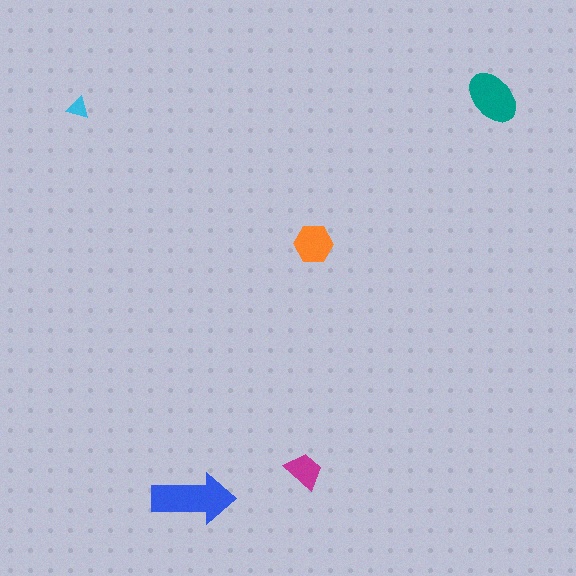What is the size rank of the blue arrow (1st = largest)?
1st.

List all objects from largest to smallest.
The blue arrow, the teal ellipse, the orange hexagon, the magenta trapezoid, the cyan triangle.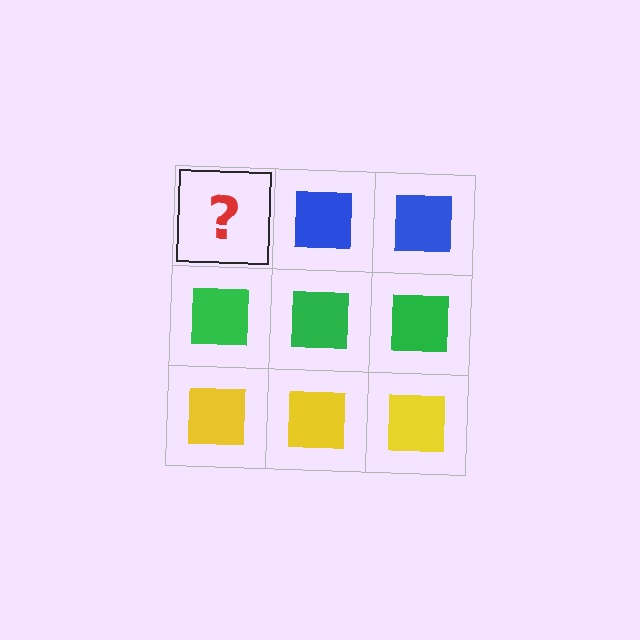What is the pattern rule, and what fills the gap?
The rule is that each row has a consistent color. The gap should be filled with a blue square.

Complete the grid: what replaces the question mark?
The question mark should be replaced with a blue square.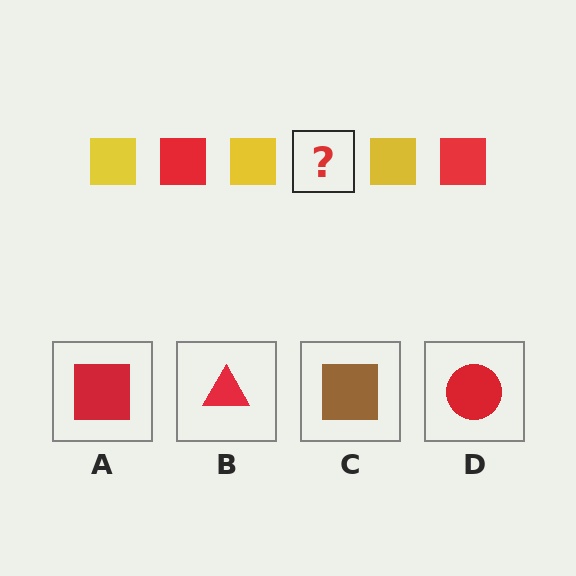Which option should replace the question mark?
Option A.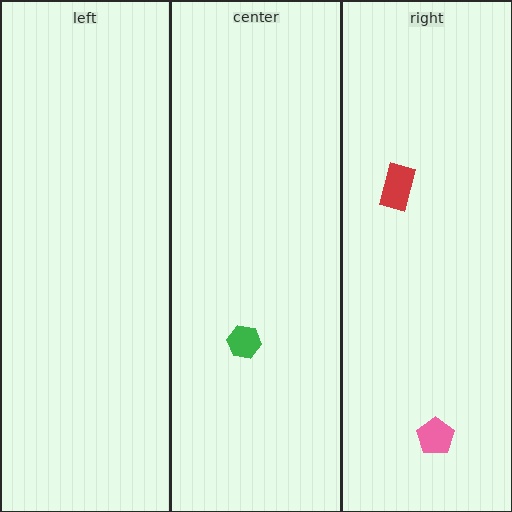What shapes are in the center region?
The green hexagon.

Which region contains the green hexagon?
The center region.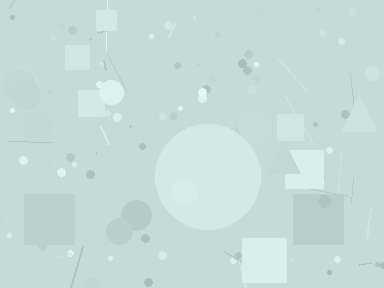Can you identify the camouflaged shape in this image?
The camouflaged shape is a circle.